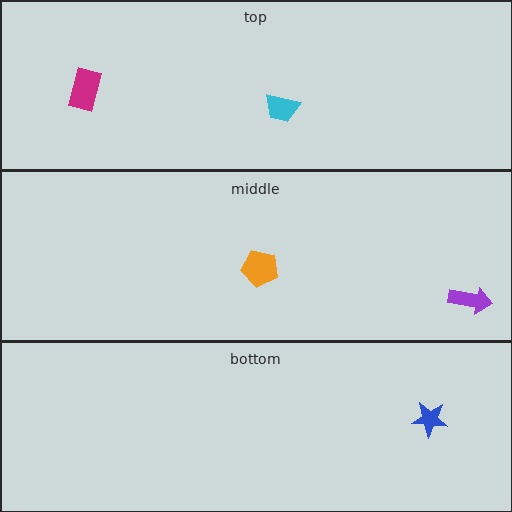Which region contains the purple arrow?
The middle region.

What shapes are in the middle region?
The purple arrow, the orange pentagon.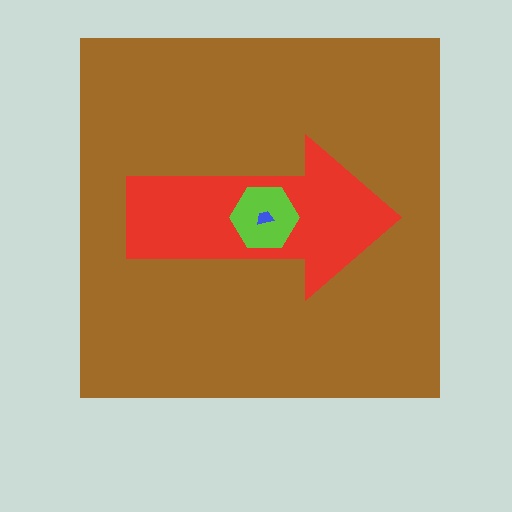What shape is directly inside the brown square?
The red arrow.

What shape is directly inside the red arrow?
The lime hexagon.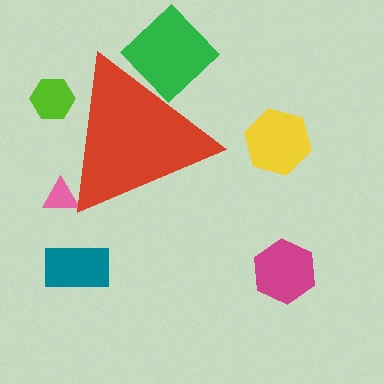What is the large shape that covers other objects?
A red triangle.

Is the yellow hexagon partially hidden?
No, the yellow hexagon is fully visible.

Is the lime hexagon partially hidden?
Yes, the lime hexagon is partially hidden behind the red triangle.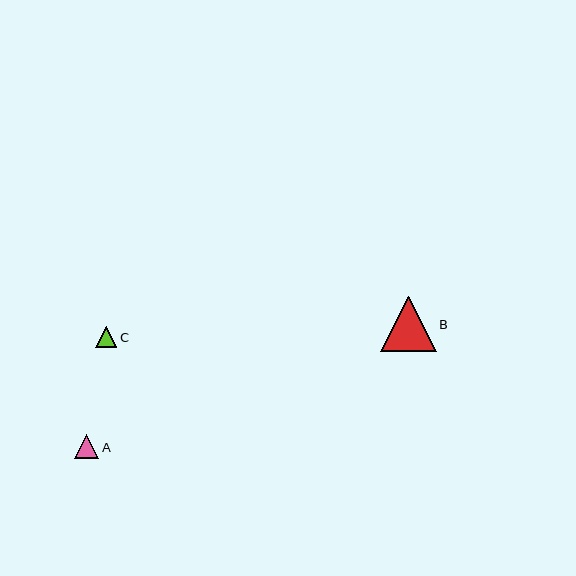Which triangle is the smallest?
Triangle C is the smallest with a size of approximately 21 pixels.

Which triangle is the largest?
Triangle B is the largest with a size of approximately 56 pixels.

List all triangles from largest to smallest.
From largest to smallest: B, A, C.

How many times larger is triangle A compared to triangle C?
Triangle A is approximately 1.1 times the size of triangle C.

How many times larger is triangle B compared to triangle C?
Triangle B is approximately 2.6 times the size of triangle C.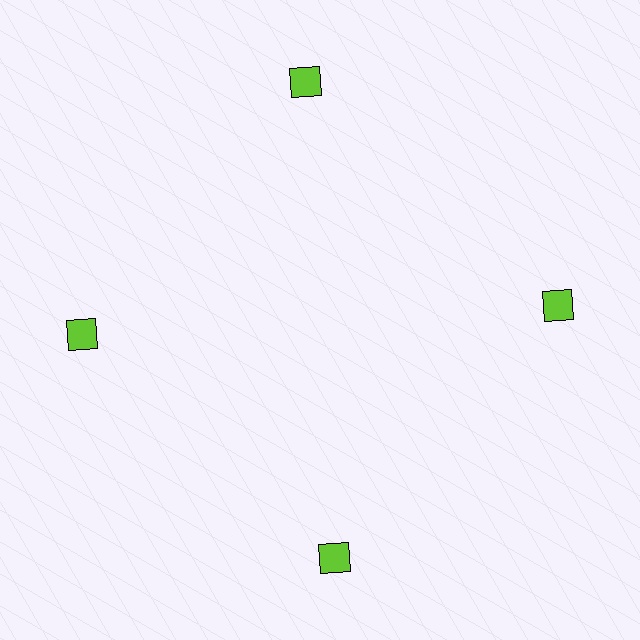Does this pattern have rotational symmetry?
Yes, this pattern has 4-fold rotational symmetry. It looks the same after rotating 90 degrees around the center.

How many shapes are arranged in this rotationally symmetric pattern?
There are 4 shapes, arranged in 4 groups of 1.